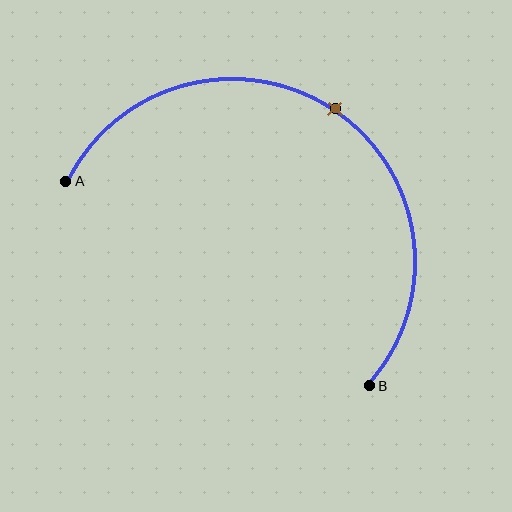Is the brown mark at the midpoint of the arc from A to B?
Yes. The brown mark lies on the arc at equal arc-length from both A and B — it is the arc midpoint.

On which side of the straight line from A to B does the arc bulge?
The arc bulges above and to the right of the straight line connecting A and B.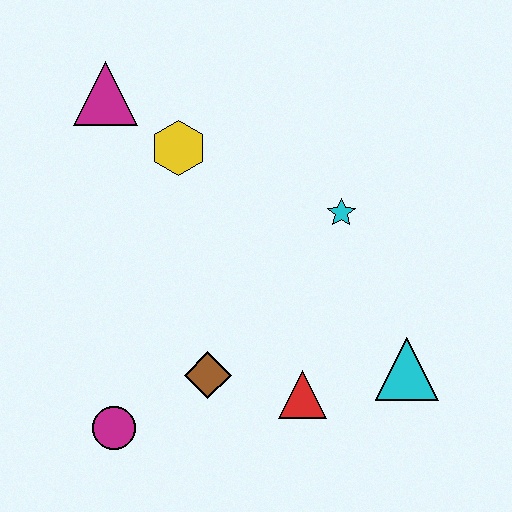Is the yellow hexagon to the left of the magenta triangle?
No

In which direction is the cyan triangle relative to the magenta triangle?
The cyan triangle is to the right of the magenta triangle.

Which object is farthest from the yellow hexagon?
The cyan triangle is farthest from the yellow hexagon.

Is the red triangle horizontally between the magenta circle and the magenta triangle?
No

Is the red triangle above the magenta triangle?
No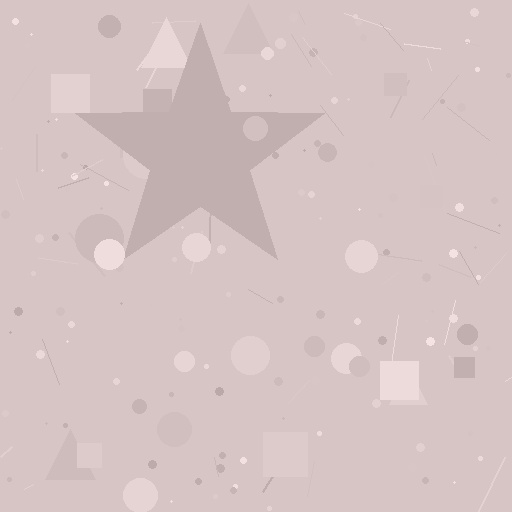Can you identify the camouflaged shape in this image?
The camouflaged shape is a star.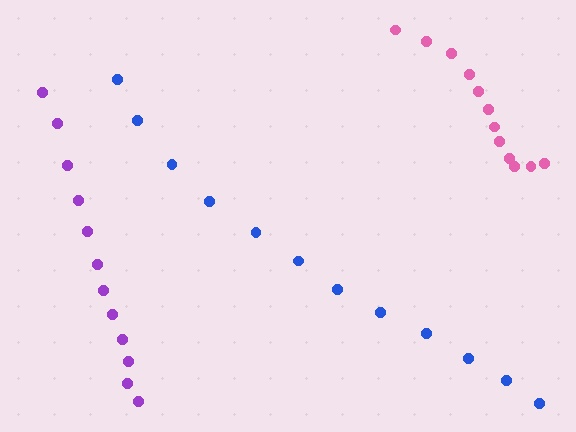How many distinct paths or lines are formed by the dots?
There are 3 distinct paths.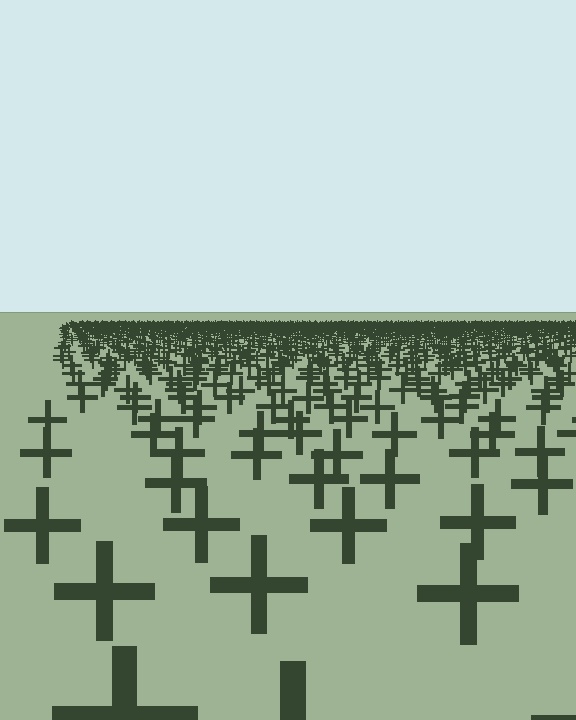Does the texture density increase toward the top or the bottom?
Density increases toward the top.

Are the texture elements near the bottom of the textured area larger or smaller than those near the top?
Larger. Near the bottom, elements are closer to the viewer and appear at a bigger on-screen size.